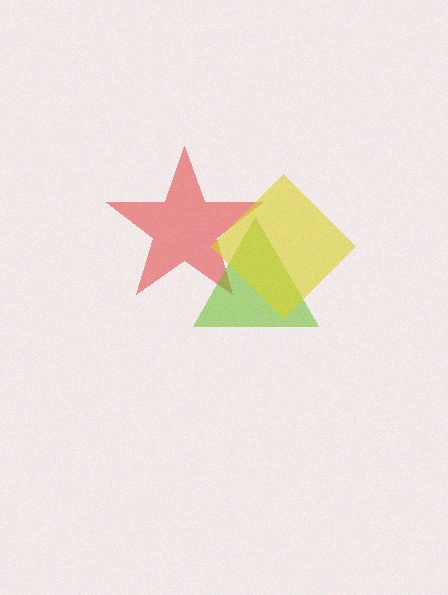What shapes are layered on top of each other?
The layered shapes are: a red star, a lime triangle, a yellow diamond.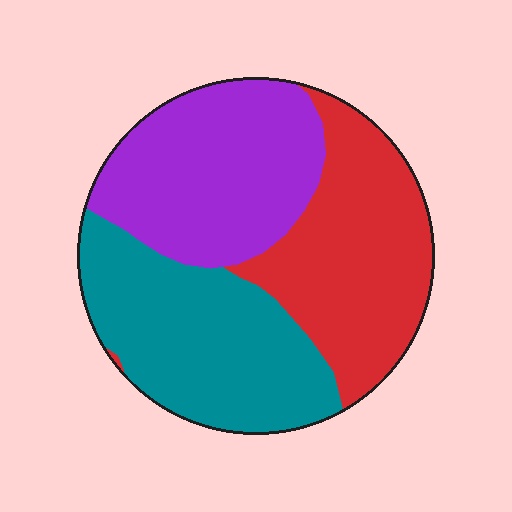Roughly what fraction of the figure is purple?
Purple covers about 35% of the figure.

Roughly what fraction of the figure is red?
Red covers around 35% of the figure.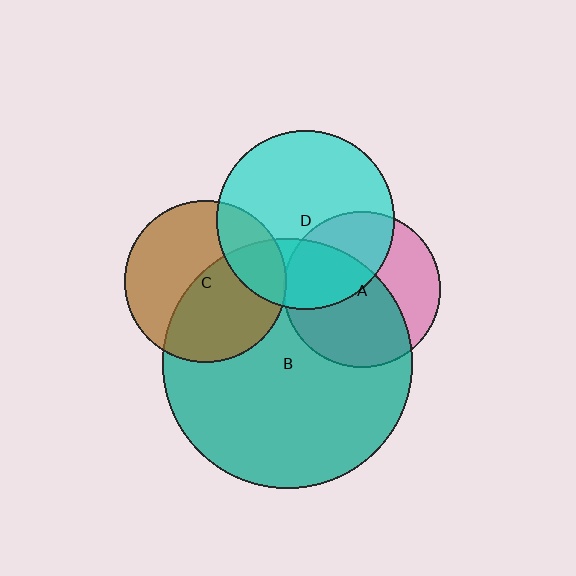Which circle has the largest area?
Circle B (teal).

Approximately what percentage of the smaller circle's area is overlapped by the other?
Approximately 5%.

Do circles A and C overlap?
Yes.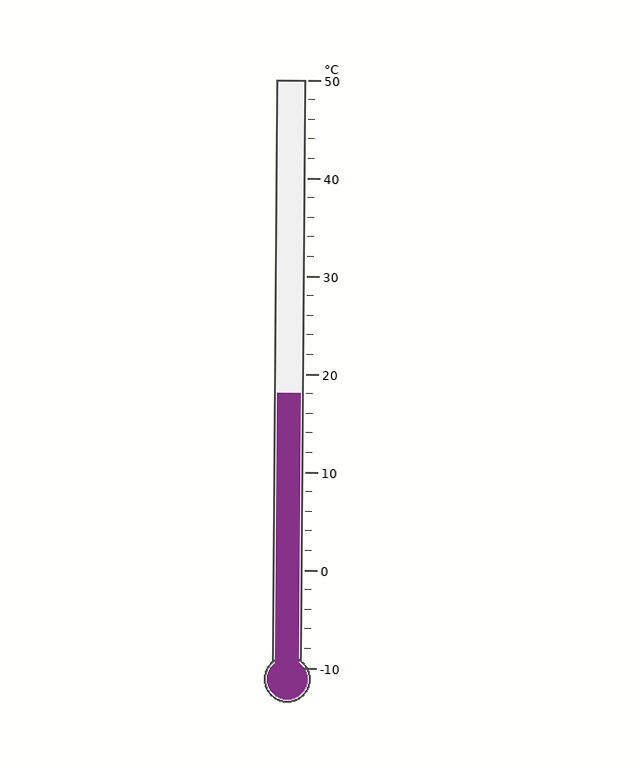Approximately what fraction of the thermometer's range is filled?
The thermometer is filled to approximately 45% of its range.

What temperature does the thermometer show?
The thermometer shows approximately 18°C.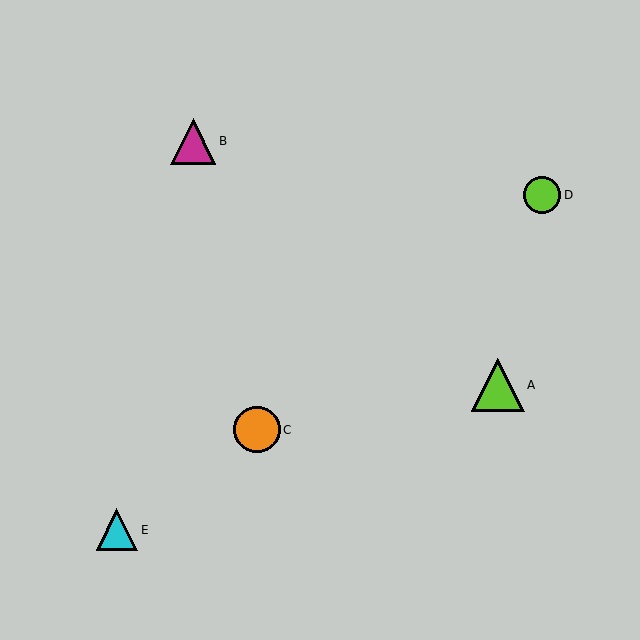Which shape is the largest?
The lime triangle (labeled A) is the largest.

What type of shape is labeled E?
Shape E is a cyan triangle.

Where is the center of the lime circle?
The center of the lime circle is at (542, 195).